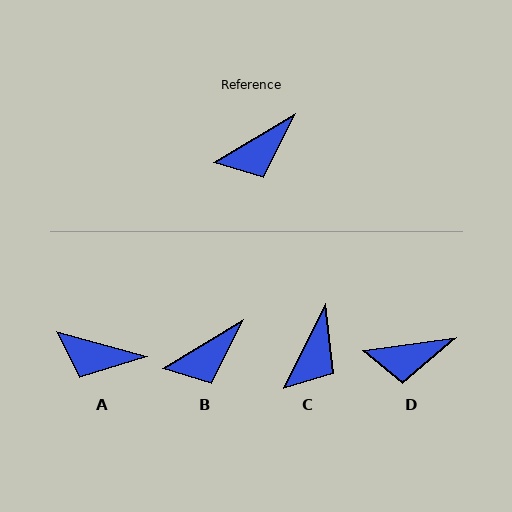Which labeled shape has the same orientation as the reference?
B.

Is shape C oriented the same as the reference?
No, it is off by about 33 degrees.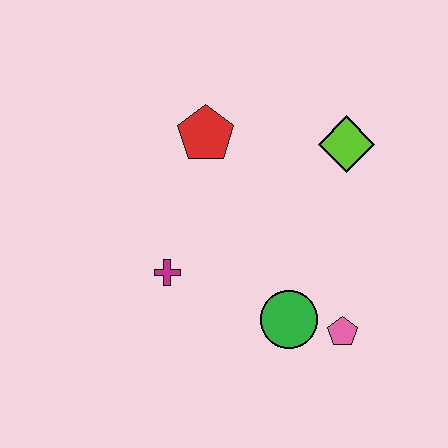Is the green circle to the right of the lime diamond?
No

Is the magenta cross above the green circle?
Yes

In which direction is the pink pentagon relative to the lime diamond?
The pink pentagon is below the lime diamond.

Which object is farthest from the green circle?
The red pentagon is farthest from the green circle.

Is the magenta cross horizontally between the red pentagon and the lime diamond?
No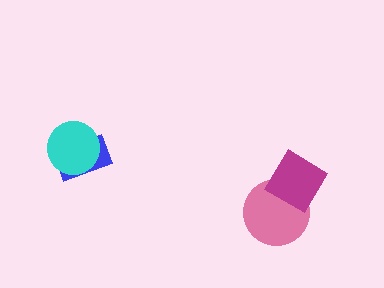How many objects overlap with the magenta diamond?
1 object overlaps with the magenta diamond.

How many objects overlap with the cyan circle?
1 object overlaps with the cyan circle.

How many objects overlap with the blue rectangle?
1 object overlaps with the blue rectangle.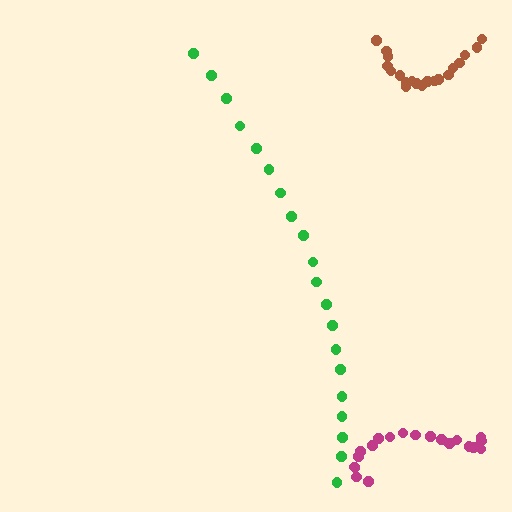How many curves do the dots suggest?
There are 3 distinct paths.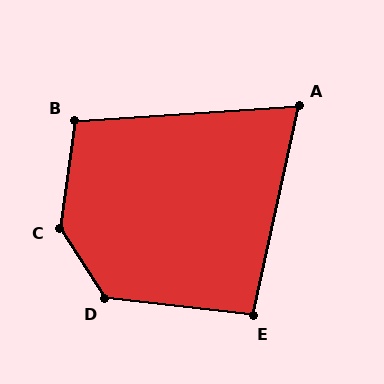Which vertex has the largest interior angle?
C, at approximately 139 degrees.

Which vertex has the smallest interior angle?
A, at approximately 74 degrees.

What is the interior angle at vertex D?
Approximately 129 degrees (obtuse).